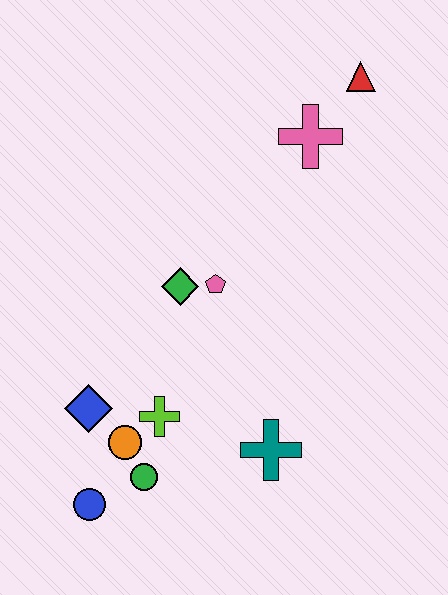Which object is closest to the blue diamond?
The orange circle is closest to the blue diamond.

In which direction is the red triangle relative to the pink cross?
The red triangle is above the pink cross.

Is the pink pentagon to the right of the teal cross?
No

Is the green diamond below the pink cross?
Yes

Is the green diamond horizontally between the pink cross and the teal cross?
No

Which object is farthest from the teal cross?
The red triangle is farthest from the teal cross.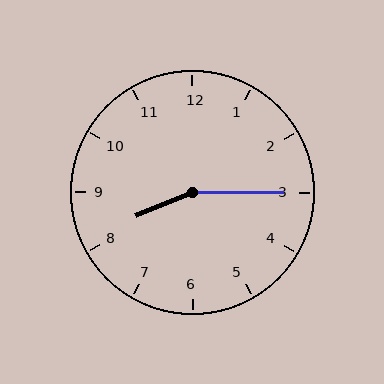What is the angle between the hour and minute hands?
Approximately 158 degrees.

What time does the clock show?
8:15.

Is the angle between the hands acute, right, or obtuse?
It is obtuse.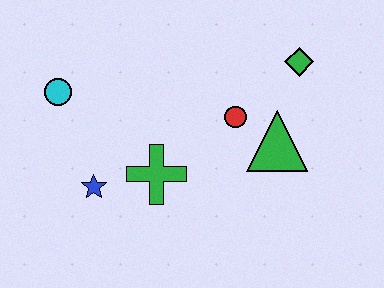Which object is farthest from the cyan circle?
The green diamond is farthest from the cyan circle.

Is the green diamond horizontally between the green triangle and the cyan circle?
No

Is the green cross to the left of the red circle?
Yes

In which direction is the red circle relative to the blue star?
The red circle is to the right of the blue star.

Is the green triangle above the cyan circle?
No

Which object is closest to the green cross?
The blue star is closest to the green cross.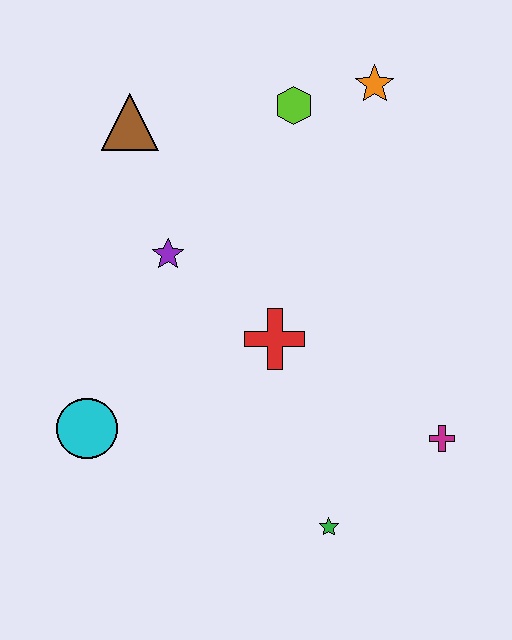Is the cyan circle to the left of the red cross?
Yes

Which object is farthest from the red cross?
The orange star is farthest from the red cross.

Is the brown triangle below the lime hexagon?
Yes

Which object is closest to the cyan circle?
The purple star is closest to the cyan circle.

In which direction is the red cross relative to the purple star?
The red cross is to the right of the purple star.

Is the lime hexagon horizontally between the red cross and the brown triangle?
No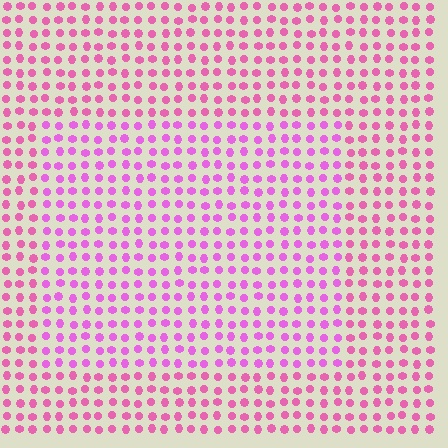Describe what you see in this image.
The image is filled with small pink elements in a uniform arrangement. A rectangle-shaped region is visible where the elements are tinted to a slightly different hue, forming a subtle color boundary.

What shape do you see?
I see a rectangle.